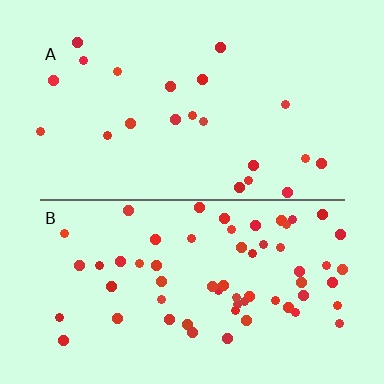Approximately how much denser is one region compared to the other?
Approximately 2.9× — region B over region A.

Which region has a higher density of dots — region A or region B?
B (the bottom).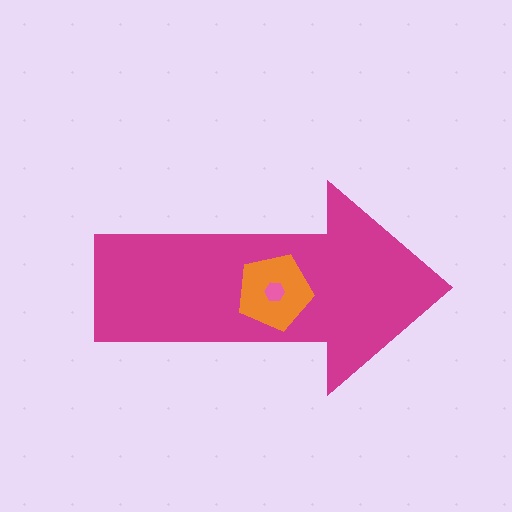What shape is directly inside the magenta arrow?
The orange pentagon.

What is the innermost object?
The pink hexagon.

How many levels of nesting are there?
3.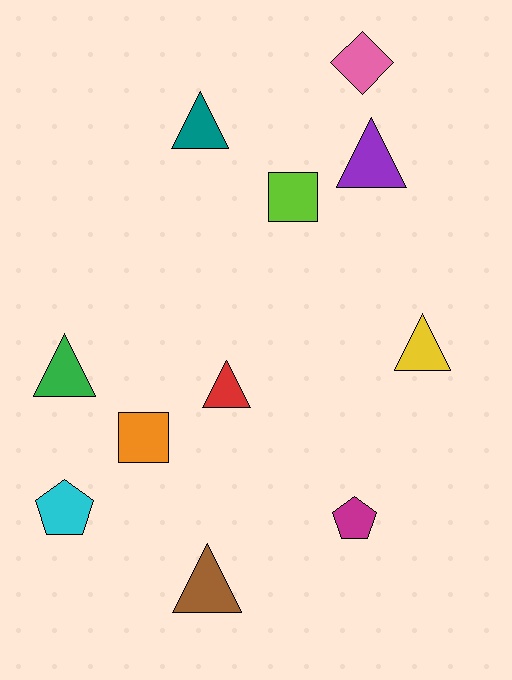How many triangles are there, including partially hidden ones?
There are 6 triangles.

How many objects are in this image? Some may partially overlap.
There are 11 objects.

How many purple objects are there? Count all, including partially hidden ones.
There is 1 purple object.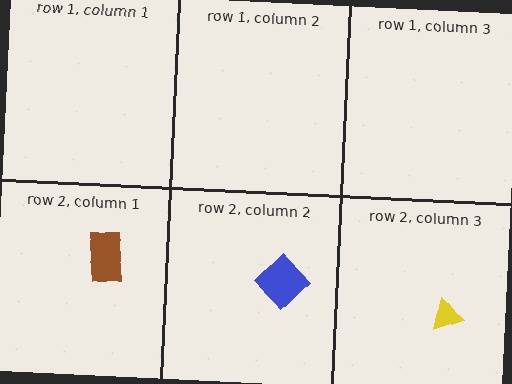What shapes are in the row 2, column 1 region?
The brown rectangle.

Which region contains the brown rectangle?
The row 2, column 1 region.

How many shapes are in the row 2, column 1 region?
1.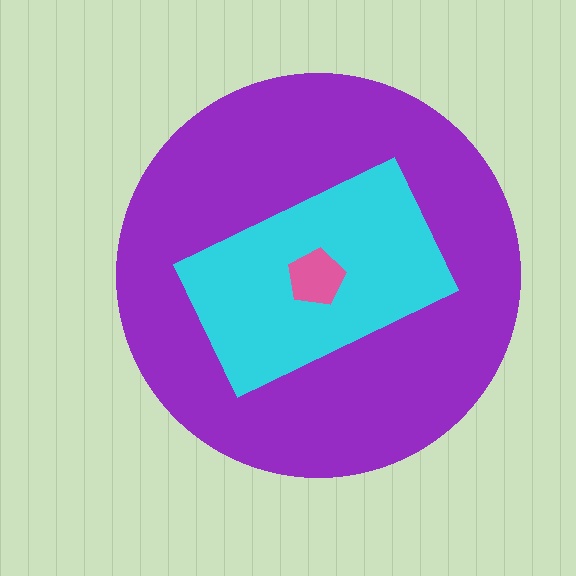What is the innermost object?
The pink pentagon.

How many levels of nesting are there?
3.